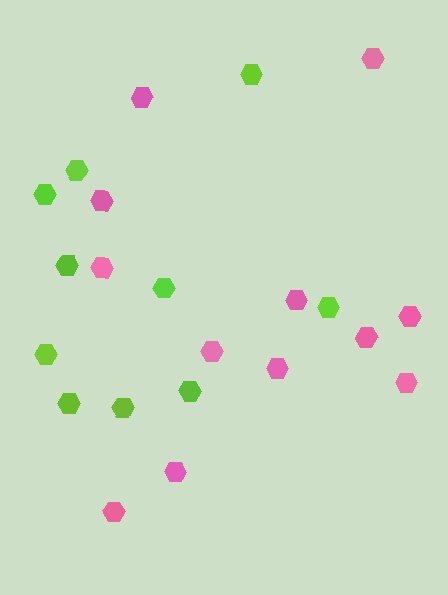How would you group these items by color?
There are 2 groups: one group of pink hexagons (12) and one group of lime hexagons (10).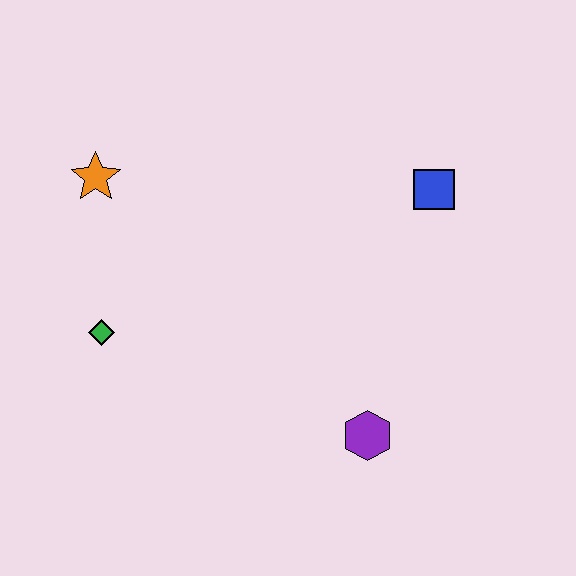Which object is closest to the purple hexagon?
The blue square is closest to the purple hexagon.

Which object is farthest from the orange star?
The purple hexagon is farthest from the orange star.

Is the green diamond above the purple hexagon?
Yes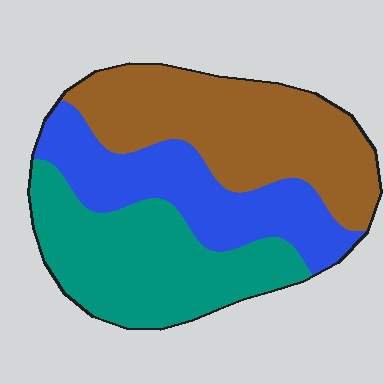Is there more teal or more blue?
Teal.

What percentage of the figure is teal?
Teal takes up between a quarter and a half of the figure.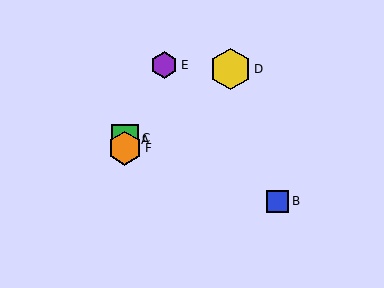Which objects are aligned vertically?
Objects A, C, F are aligned vertically.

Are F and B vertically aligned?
No, F is at x≈125 and B is at x≈278.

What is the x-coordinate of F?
Object F is at x≈125.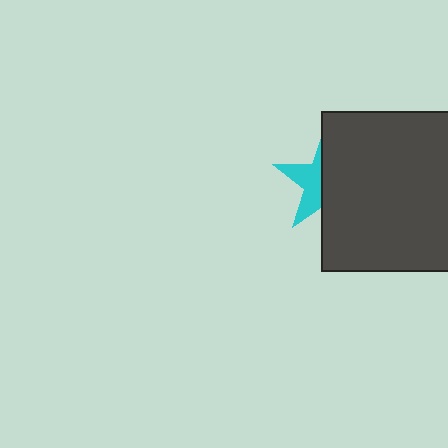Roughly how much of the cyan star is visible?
A small part of it is visible (roughly 41%).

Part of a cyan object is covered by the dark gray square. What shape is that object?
It is a star.